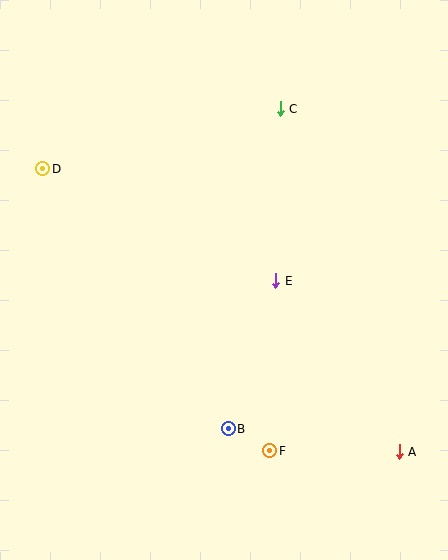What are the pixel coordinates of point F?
Point F is at (270, 451).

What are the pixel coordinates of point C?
Point C is at (280, 109).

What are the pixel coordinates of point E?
Point E is at (276, 281).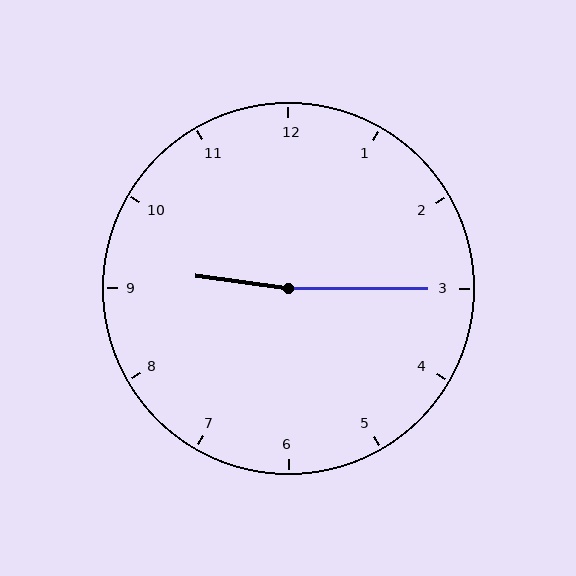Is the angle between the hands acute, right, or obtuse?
It is obtuse.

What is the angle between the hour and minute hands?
Approximately 172 degrees.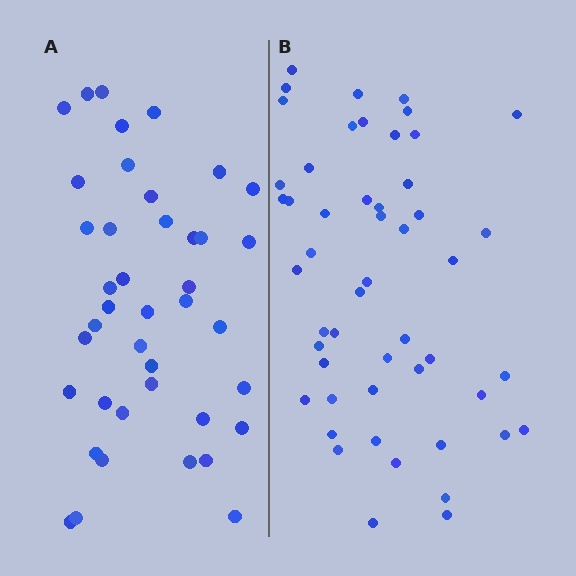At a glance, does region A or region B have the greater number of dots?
Region B (the right region) has more dots.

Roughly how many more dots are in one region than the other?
Region B has roughly 10 or so more dots than region A.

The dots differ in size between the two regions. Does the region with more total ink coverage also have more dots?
No. Region A has more total ink coverage because its dots are larger, but region B actually contains more individual dots. Total area can be misleading — the number of items is what matters here.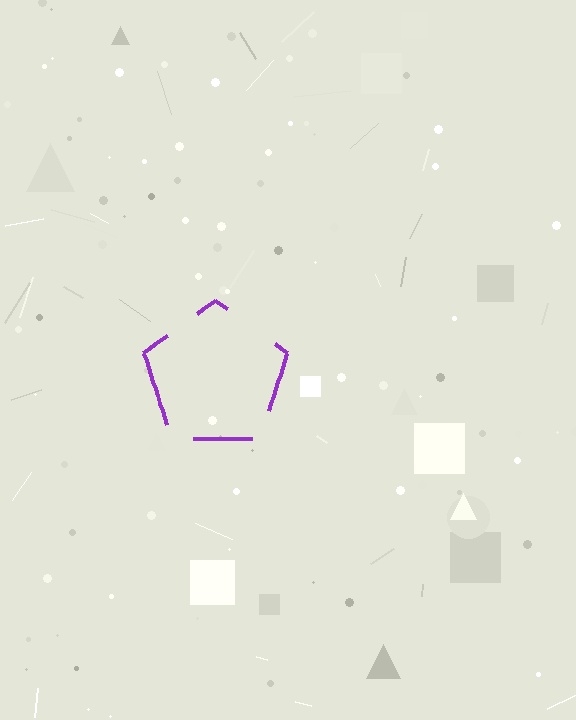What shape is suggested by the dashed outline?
The dashed outline suggests a pentagon.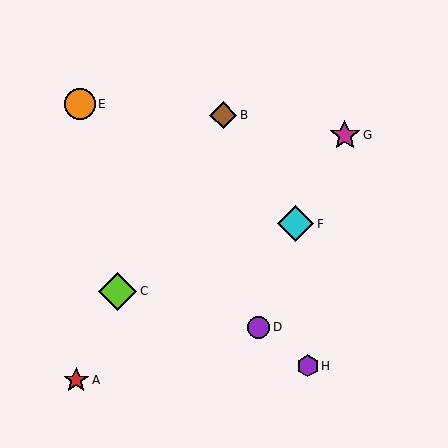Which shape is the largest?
The lime diamond (labeled C) is the largest.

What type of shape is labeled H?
Shape H is a purple hexagon.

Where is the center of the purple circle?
The center of the purple circle is at (259, 327).